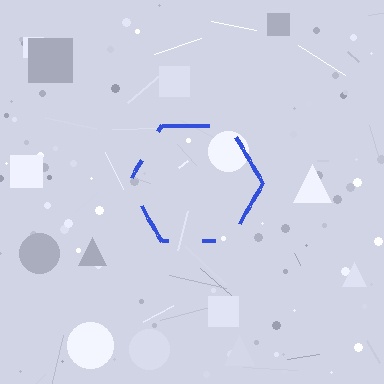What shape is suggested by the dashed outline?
The dashed outline suggests a hexagon.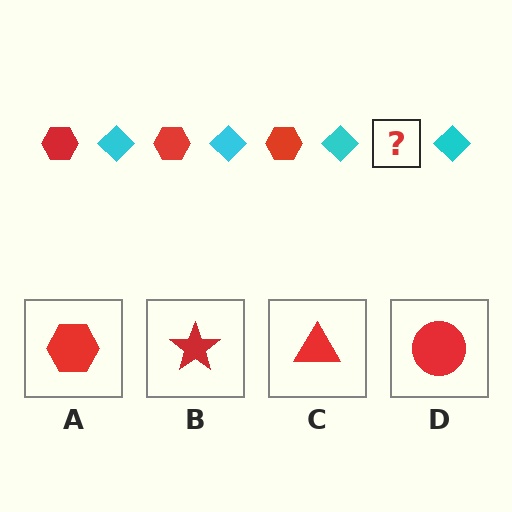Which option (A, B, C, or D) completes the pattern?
A.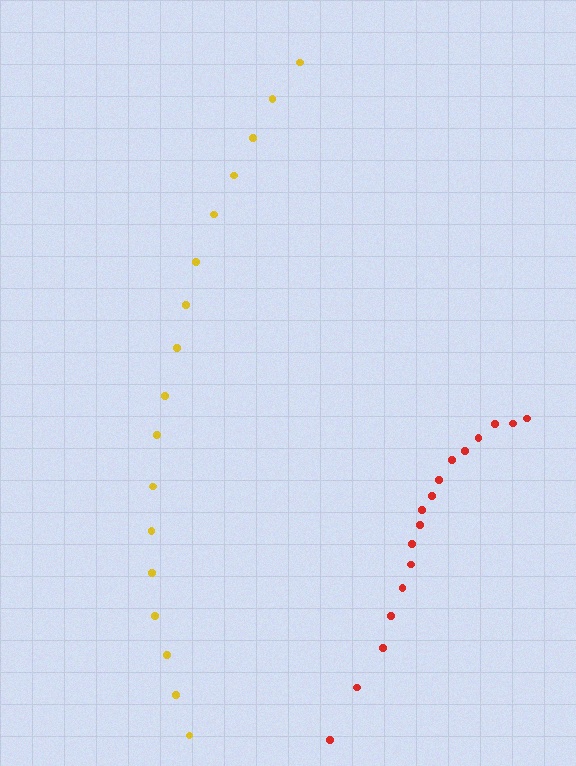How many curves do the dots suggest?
There are 2 distinct paths.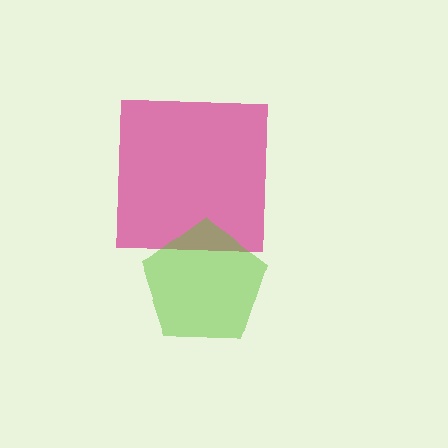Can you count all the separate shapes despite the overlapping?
Yes, there are 2 separate shapes.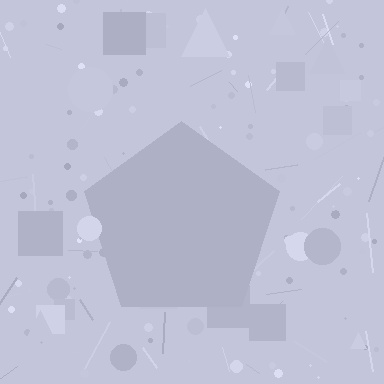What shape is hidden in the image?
A pentagon is hidden in the image.